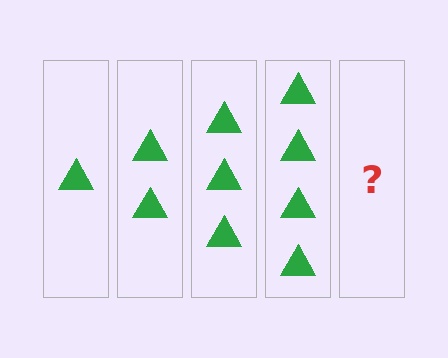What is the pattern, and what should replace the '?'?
The pattern is that each step adds one more triangle. The '?' should be 5 triangles.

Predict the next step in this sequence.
The next step is 5 triangles.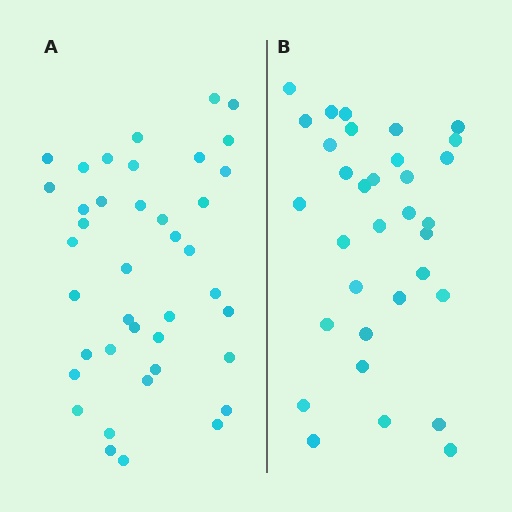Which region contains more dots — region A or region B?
Region A (the left region) has more dots.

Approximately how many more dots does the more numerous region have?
Region A has roughly 8 or so more dots than region B.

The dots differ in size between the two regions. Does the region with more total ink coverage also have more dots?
No. Region B has more total ink coverage because its dots are larger, but region A actually contains more individual dots. Total area can be misleading — the number of items is what matters here.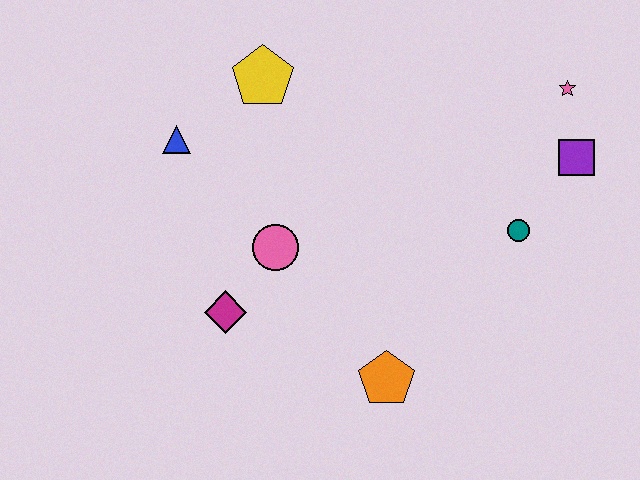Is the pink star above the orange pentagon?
Yes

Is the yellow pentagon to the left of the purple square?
Yes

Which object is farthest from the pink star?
The magenta diamond is farthest from the pink star.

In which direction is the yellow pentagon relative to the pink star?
The yellow pentagon is to the left of the pink star.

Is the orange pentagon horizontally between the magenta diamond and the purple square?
Yes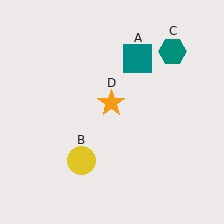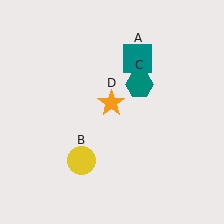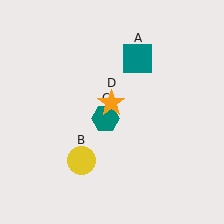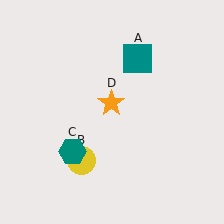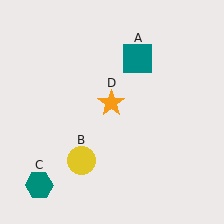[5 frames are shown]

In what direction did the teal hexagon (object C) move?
The teal hexagon (object C) moved down and to the left.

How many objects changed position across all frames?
1 object changed position: teal hexagon (object C).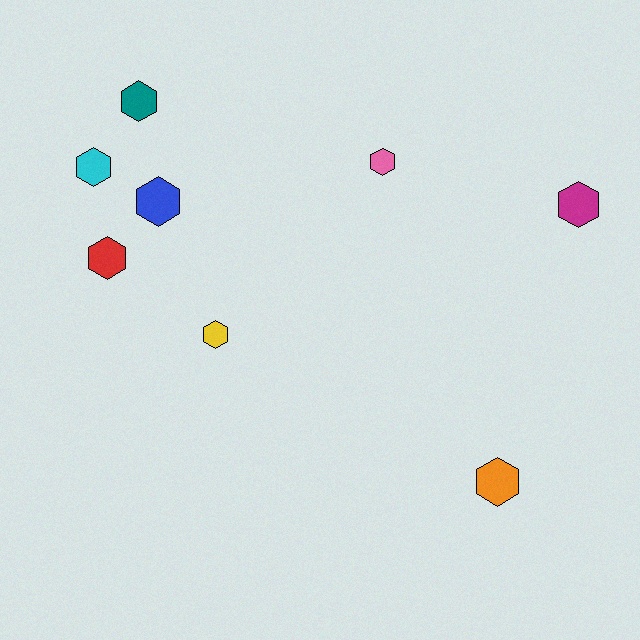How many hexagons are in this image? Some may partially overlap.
There are 8 hexagons.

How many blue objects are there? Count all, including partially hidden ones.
There is 1 blue object.